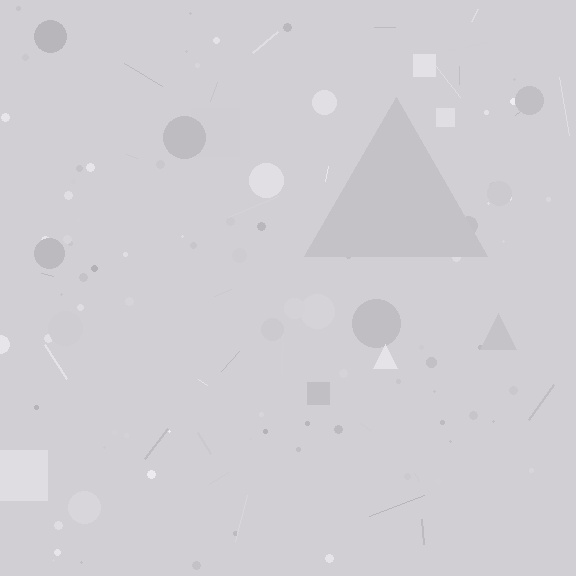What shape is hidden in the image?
A triangle is hidden in the image.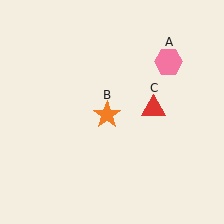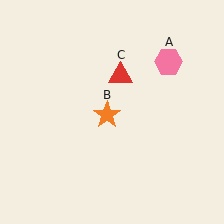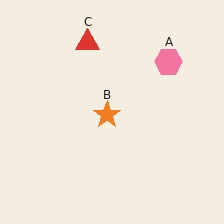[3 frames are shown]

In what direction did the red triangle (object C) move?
The red triangle (object C) moved up and to the left.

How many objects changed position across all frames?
1 object changed position: red triangle (object C).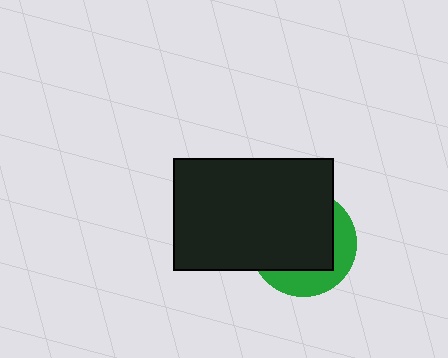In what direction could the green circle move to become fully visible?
The green circle could move toward the lower-right. That would shift it out from behind the black rectangle entirely.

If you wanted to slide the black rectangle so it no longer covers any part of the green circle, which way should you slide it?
Slide it toward the upper-left — that is the most direct way to separate the two shapes.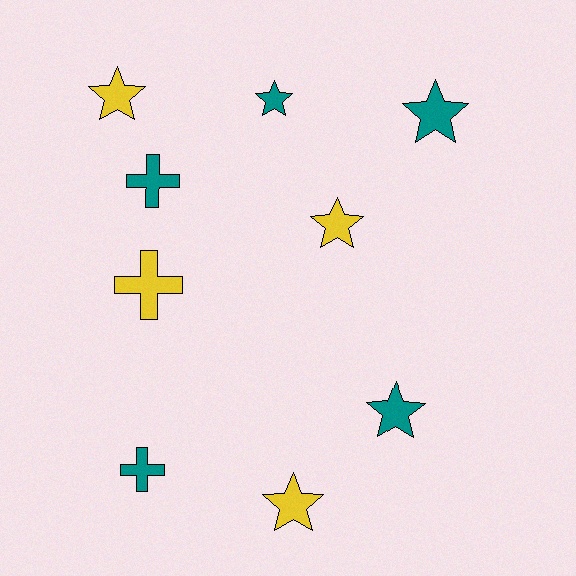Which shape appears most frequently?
Star, with 6 objects.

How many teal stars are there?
There are 3 teal stars.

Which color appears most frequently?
Teal, with 5 objects.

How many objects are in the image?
There are 9 objects.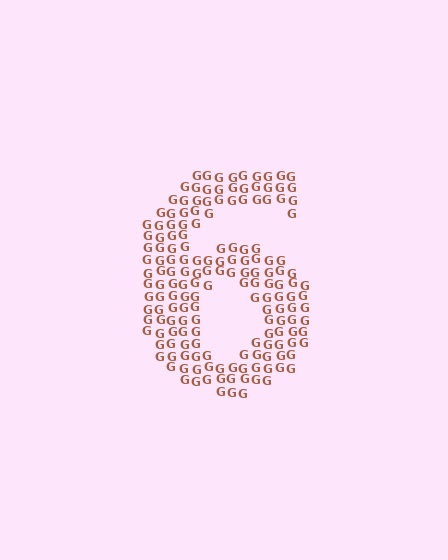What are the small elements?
The small elements are letter G's.